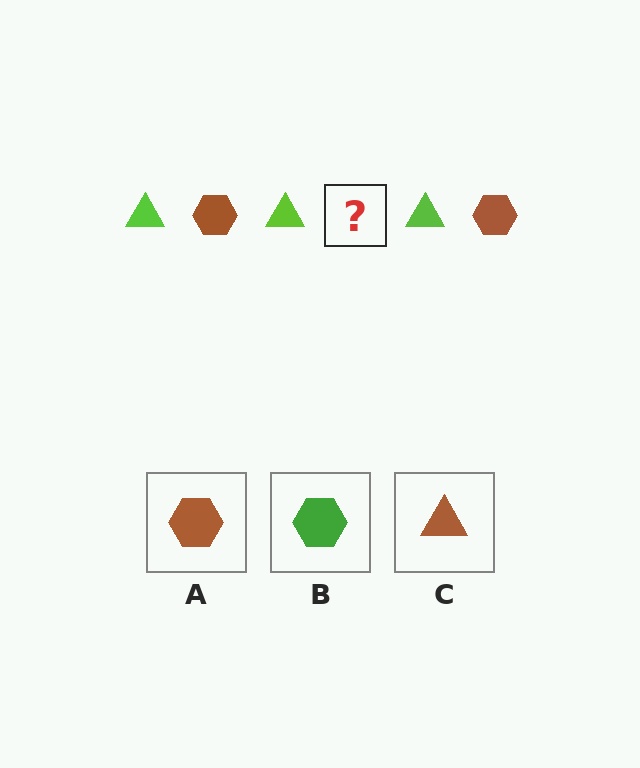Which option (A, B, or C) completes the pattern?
A.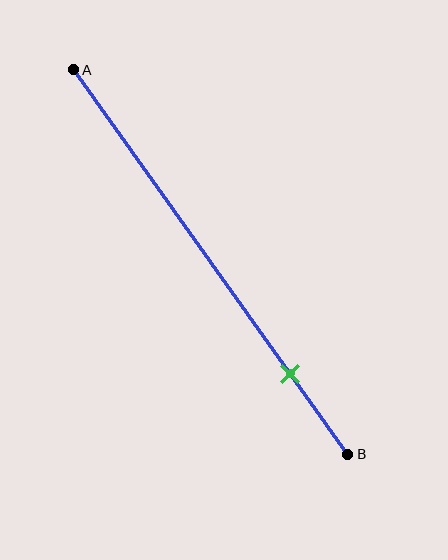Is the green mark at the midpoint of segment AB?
No, the mark is at about 80% from A, not at the 50% midpoint.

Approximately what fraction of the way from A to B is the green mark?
The green mark is approximately 80% of the way from A to B.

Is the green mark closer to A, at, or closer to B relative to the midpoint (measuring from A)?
The green mark is closer to point B than the midpoint of segment AB.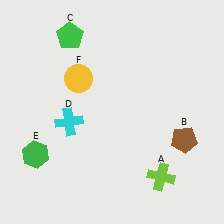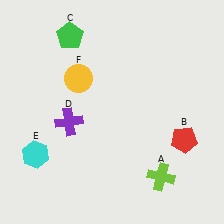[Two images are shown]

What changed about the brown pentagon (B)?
In Image 1, B is brown. In Image 2, it changed to red.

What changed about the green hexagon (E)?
In Image 1, E is green. In Image 2, it changed to cyan.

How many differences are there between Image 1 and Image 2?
There are 3 differences between the two images.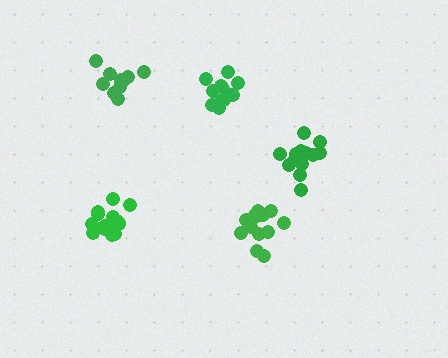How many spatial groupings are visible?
There are 5 spatial groupings.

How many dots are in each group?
Group 1: 11 dots, Group 2: 14 dots, Group 3: 14 dots, Group 4: 14 dots, Group 5: 12 dots (65 total).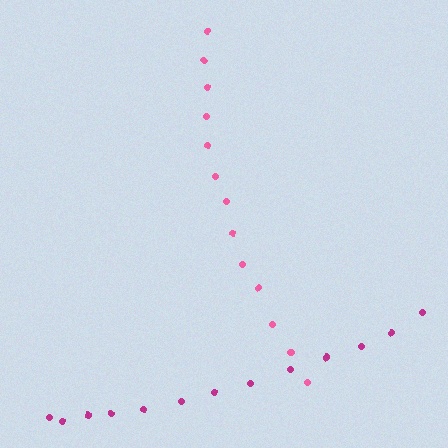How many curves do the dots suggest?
There are 2 distinct paths.